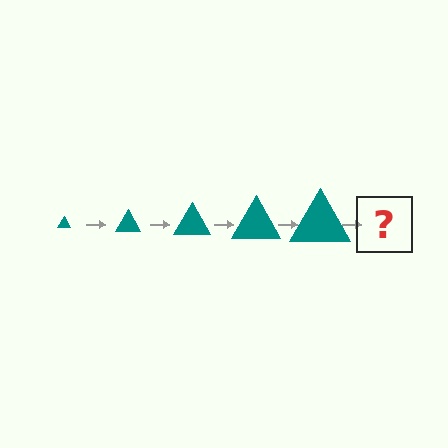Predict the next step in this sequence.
The next step is a teal triangle, larger than the previous one.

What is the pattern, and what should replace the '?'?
The pattern is that the triangle gets progressively larger each step. The '?' should be a teal triangle, larger than the previous one.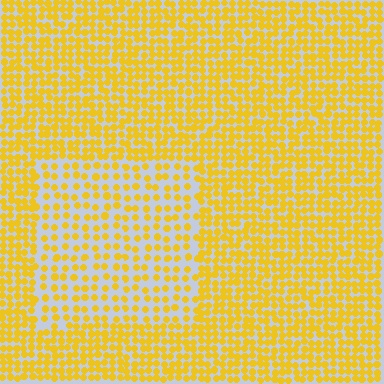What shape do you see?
I see a rectangle.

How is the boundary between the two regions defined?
The boundary is defined by a change in element density (approximately 1.9x ratio). All elements are the same color, size, and shape.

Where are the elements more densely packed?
The elements are more densely packed outside the rectangle boundary.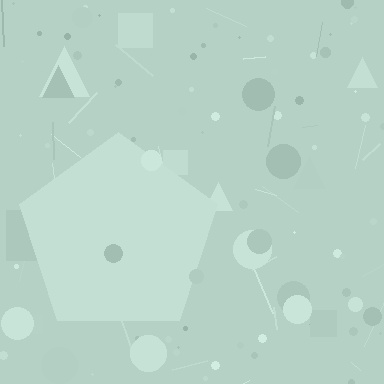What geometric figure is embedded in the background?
A pentagon is embedded in the background.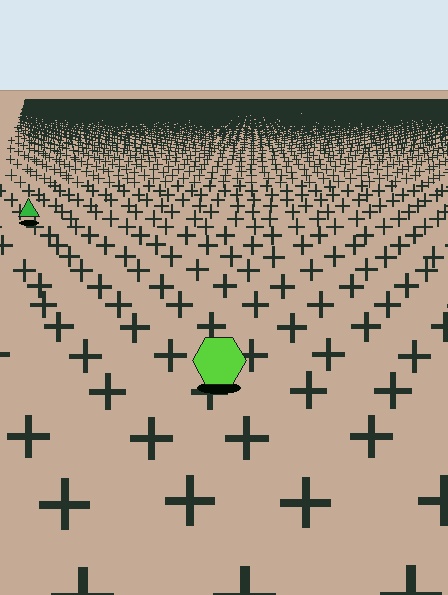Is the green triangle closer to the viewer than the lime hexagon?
No. The lime hexagon is closer — you can tell from the texture gradient: the ground texture is coarser near it.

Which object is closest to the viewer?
The lime hexagon is closest. The texture marks near it are larger and more spread out.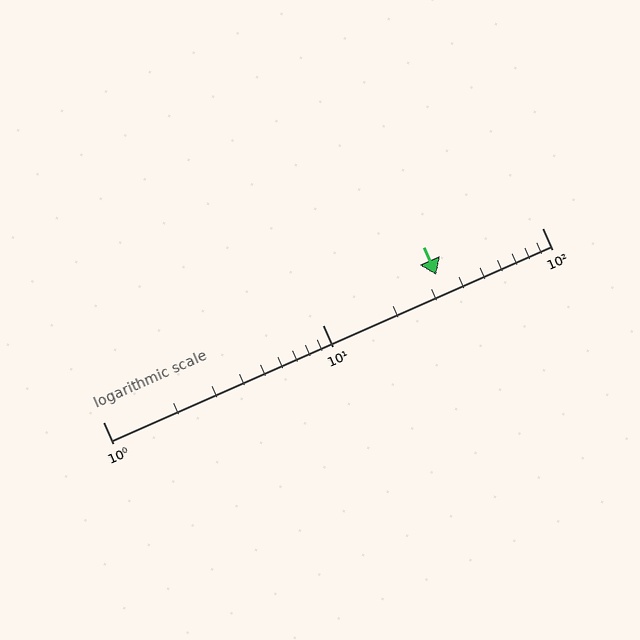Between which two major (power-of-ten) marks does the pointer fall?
The pointer is between 10 and 100.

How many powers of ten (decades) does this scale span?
The scale spans 2 decades, from 1 to 100.